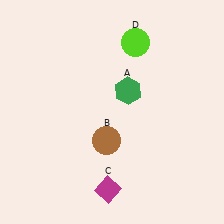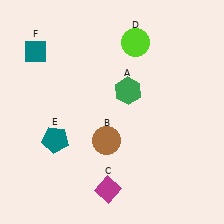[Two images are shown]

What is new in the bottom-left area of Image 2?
A teal pentagon (E) was added in the bottom-left area of Image 2.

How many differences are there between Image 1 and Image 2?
There are 2 differences between the two images.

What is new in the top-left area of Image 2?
A teal diamond (F) was added in the top-left area of Image 2.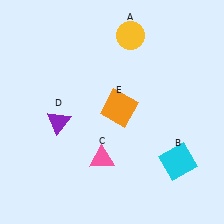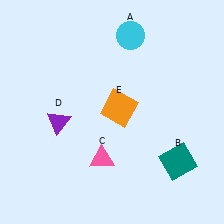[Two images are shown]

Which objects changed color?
A changed from yellow to cyan. B changed from cyan to teal.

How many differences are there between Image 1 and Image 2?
There are 2 differences between the two images.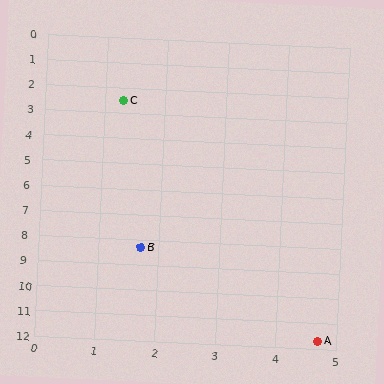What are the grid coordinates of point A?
Point A is at approximately (4.7, 11.7).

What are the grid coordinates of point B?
Point B is at approximately (1.7, 8.3).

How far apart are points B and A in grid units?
Points B and A are about 4.5 grid units apart.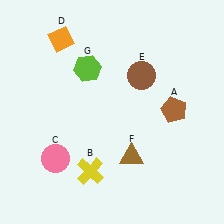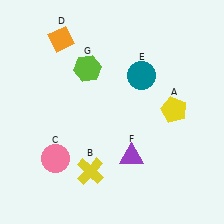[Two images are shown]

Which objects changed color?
A changed from brown to yellow. E changed from brown to teal. F changed from brown to purple.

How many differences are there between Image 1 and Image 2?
There are 3 differences between the two images.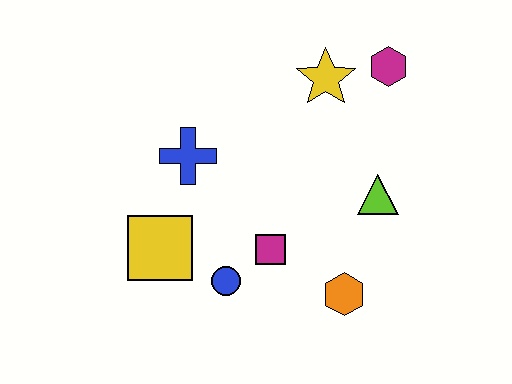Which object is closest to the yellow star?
The magenta hexagon is closest to the yellow star.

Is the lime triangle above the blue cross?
No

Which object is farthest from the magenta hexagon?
The yellow square is farthest from the magenta hexagon.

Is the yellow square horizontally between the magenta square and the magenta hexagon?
No